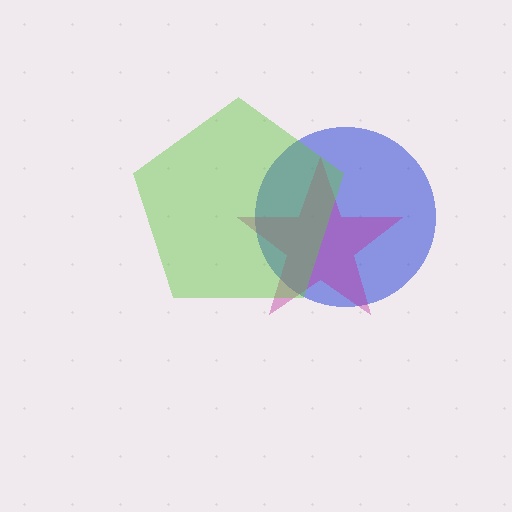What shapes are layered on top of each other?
The layered shapes are: a blue circle, a magenta star, a lime pentagon.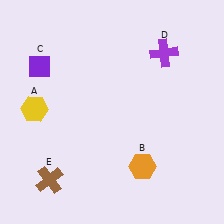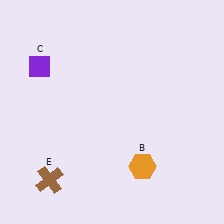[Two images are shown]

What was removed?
The yellow hexagon (A), the purple cross (D) were removed in Image 2.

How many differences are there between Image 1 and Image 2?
There are 2 differences between the two images.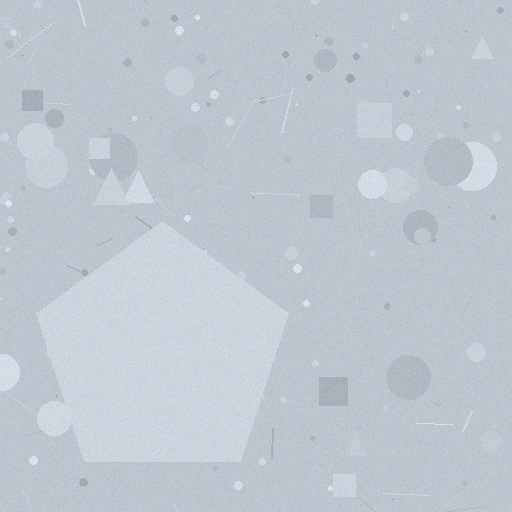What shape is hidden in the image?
A pentagon is hidden in the image.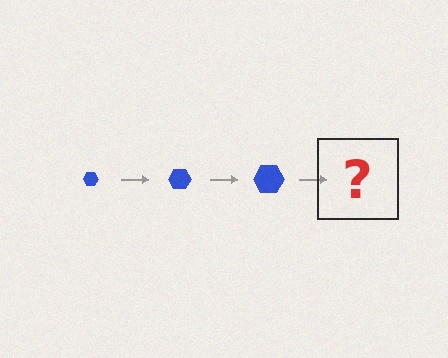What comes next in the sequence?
The next element should be a blue hexagon, larger than the previous one.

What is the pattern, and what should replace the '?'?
The pattern is that the hexagon gets progressively larger each step. The '?' should be a blue hexagon, larger than the previous one.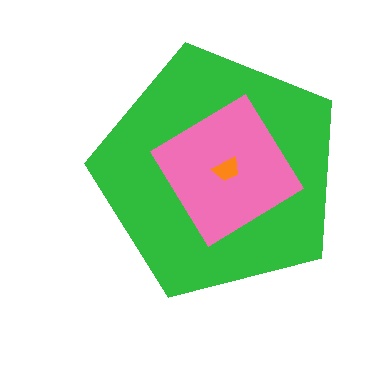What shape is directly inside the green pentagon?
The pink diamond.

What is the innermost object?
The orange trapezoid.